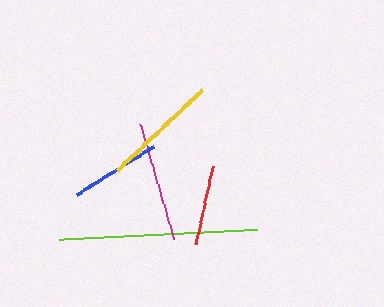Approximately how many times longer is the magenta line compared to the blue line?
The magenta line is approximately 1.3 times the length of the blue line.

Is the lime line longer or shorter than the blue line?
The lime line is longer than the blue line.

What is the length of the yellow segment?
The yellow segment is approximately 117 pixels long.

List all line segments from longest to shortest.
From longest to shortest: lime, magenta, yellow, blue, red.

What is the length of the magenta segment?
The magenta segment is approximately 121 pixels long.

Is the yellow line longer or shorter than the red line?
The yellow line is longer than the red line.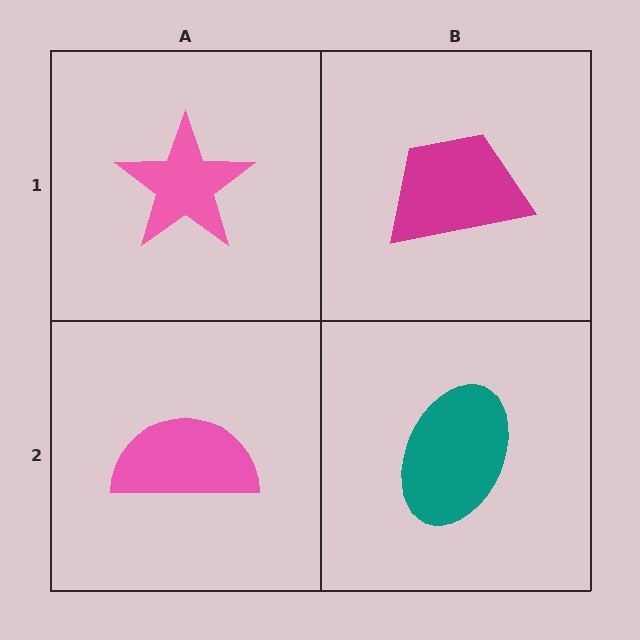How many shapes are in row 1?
2 shapes.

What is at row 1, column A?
A pink star.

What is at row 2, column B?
A teal ellipse.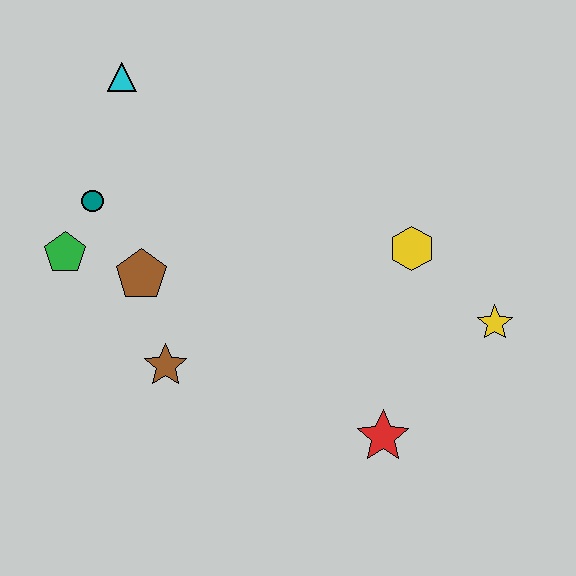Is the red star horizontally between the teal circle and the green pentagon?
No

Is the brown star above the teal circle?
No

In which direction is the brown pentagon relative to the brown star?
The brown pentagon is above the brown star.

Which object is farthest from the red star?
The cyan triangle is farthest from the red star.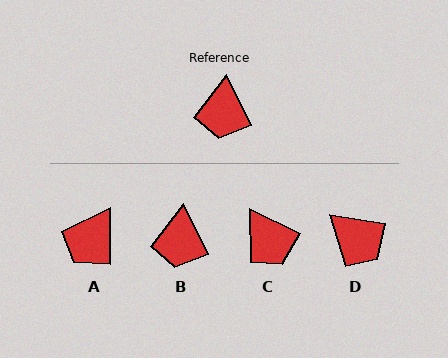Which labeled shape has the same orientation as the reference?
B.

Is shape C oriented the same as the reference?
No, it is off by about 38 degrees.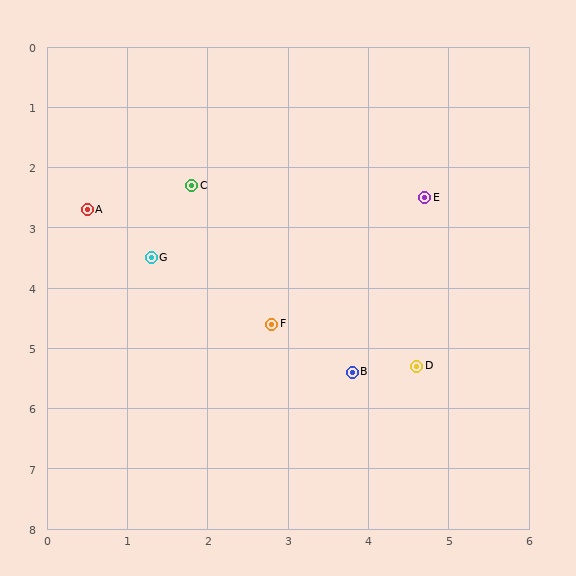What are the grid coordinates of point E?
Point E is at approximately (4.7, 2.5).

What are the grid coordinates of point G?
Point G is at approximately (1.3, 3.5).